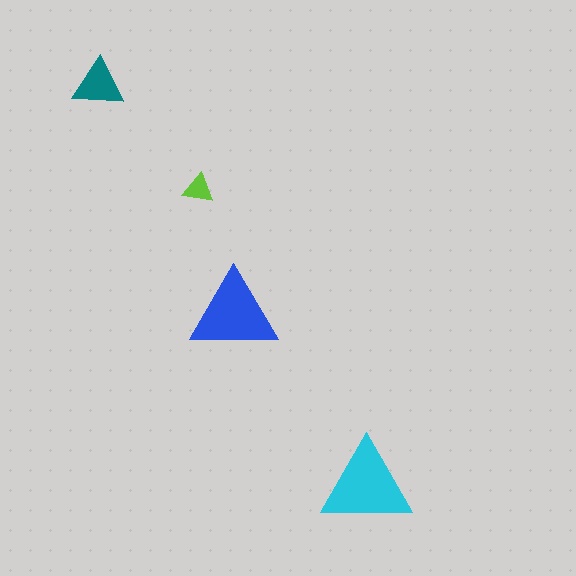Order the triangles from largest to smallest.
the cyan one, the blue one, the teal one, the lime one.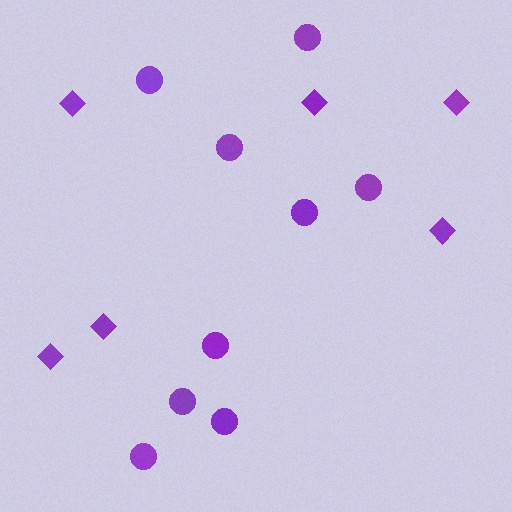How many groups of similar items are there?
There are 2 groups: one group of diamonds (6) and one group of circles (9).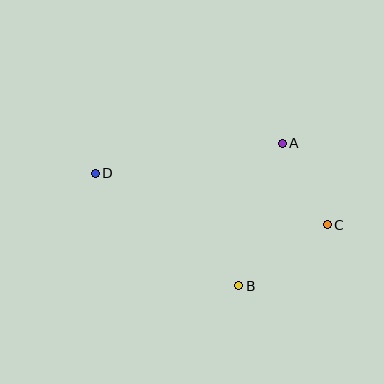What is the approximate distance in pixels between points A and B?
The distance between A and B is approximately 149 pixels.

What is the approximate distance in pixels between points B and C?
The distance between B and C is approximately 108 pixels.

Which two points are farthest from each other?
Points C and D are farthest from each other.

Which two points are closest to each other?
Points A and C are closest to each other.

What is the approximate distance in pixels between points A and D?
The distance between A and D is approximately 189 pixels.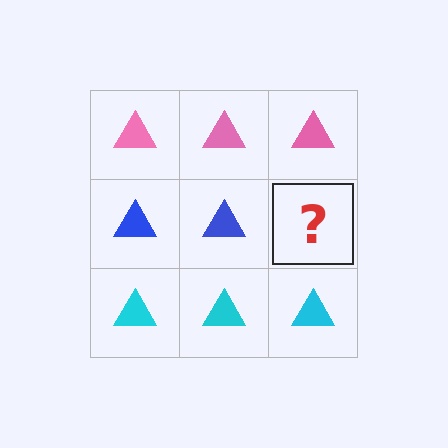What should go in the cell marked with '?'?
The missing cell should contain a blue triangle.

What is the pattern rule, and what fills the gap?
The rule is that each row has a consistent color. The gap should be filled with a blue triangle.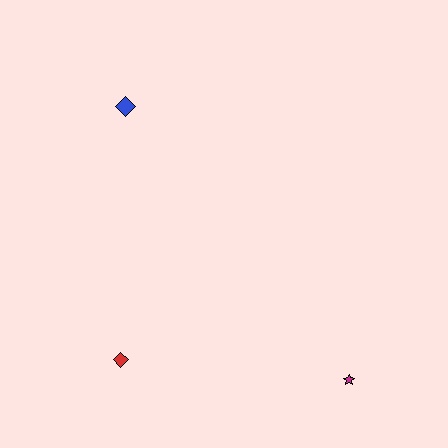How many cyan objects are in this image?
There are no cyan objects.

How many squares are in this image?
There are no squares.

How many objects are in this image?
There are 3 objects.